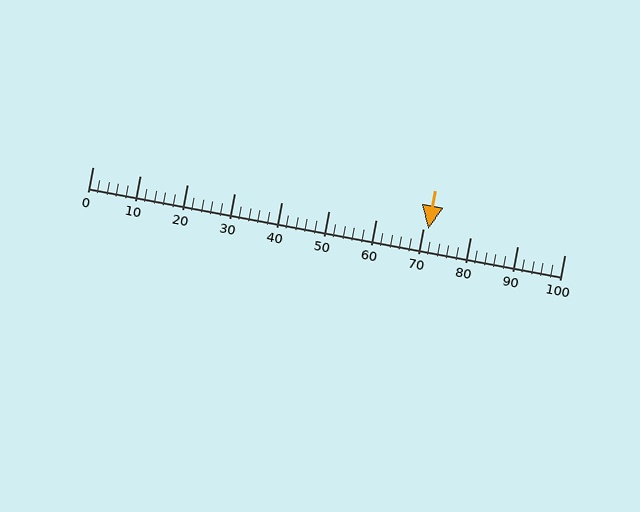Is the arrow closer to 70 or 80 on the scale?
The arrow is closer to 70.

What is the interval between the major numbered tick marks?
The major tick marks are spaced 10 units apart.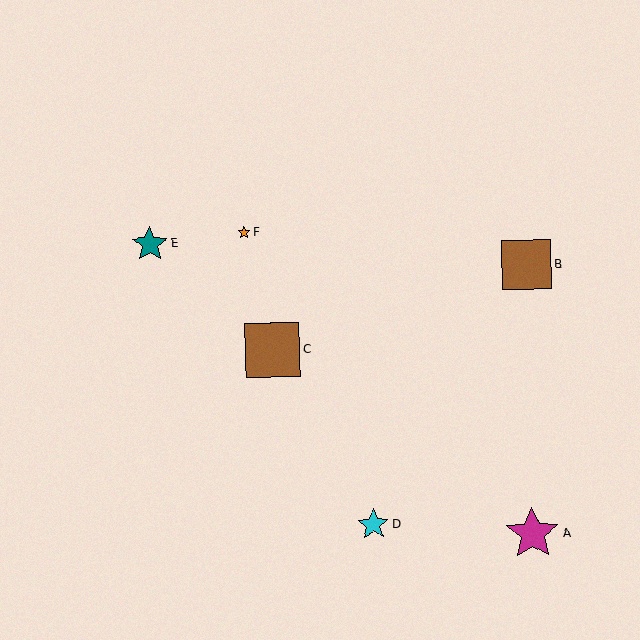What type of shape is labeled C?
Shape C is a brown square.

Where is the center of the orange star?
The center of the orange star is at (244, 233).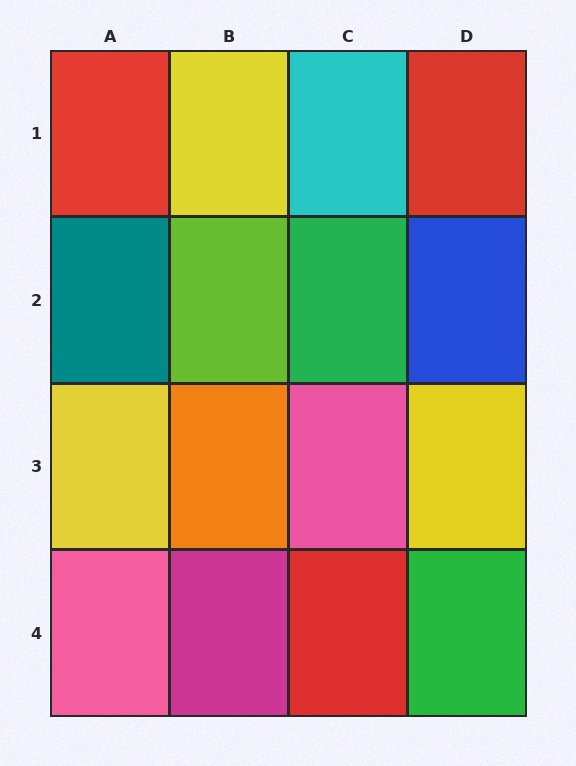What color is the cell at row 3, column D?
Yellow.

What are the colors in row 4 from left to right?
Pink, magenta, red, green.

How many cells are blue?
1 cell is blue.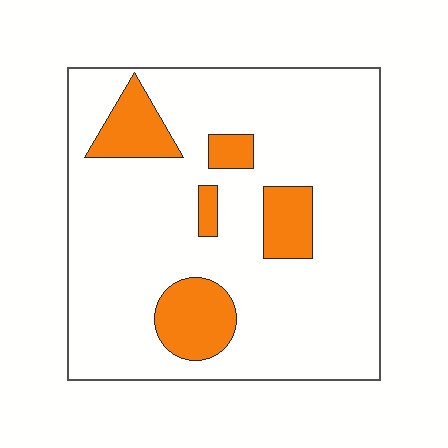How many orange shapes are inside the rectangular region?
5.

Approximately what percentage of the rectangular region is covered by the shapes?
Approximately 15%.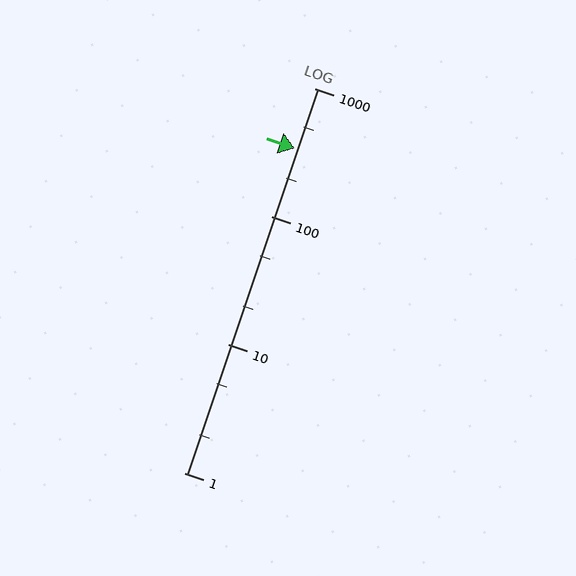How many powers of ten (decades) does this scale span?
The scale spans 3 decades, from 1 to 1000.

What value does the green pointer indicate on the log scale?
The pointer indicates approximately 340.